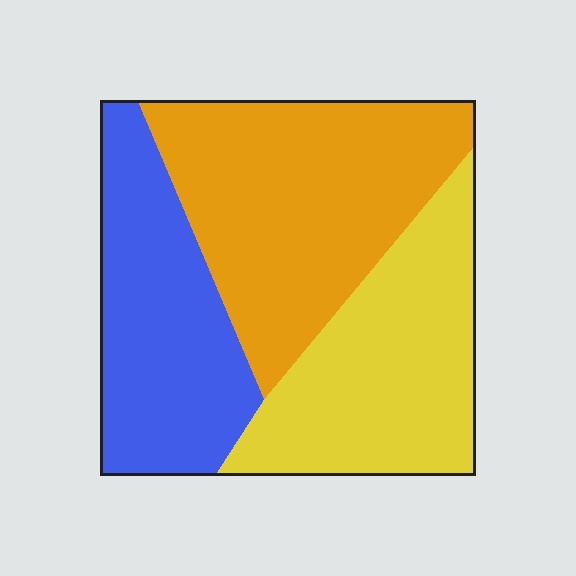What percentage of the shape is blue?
Blue takes up about one quarter (1/4) of the shape.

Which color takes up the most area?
Orange, at roughly 40%.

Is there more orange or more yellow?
Orange.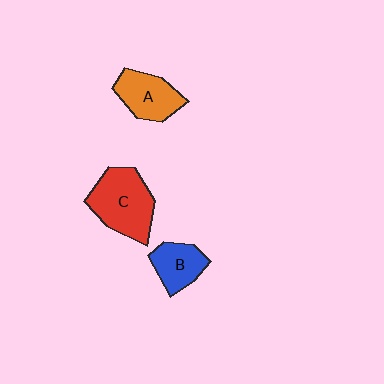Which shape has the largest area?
Shape C (red).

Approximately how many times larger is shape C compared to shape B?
Approximately 1.7 times.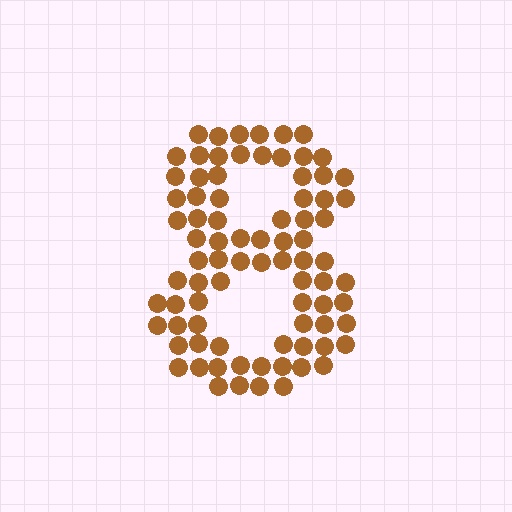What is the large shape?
The large shape is the digit 8.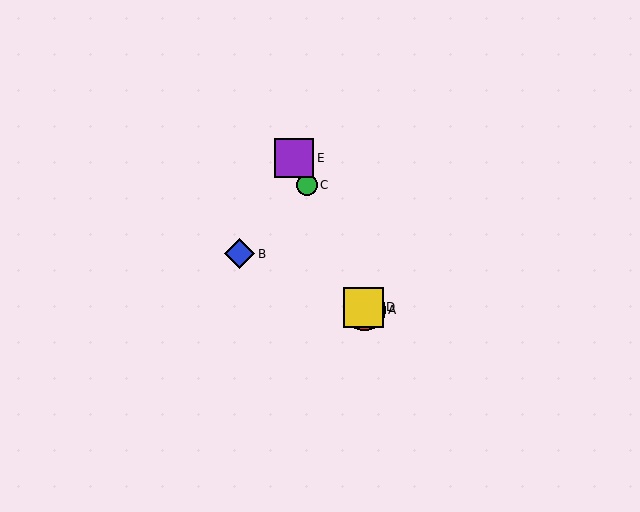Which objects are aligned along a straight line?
Objects A, C, D, E are aligned along a straight line.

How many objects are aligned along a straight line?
4 objects (A, C, D, E) are aligned along a straight line.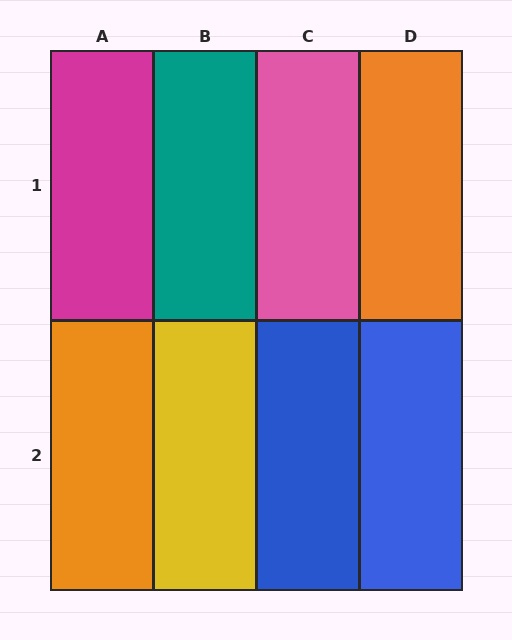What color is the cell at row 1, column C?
Pink.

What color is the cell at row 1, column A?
Magenta.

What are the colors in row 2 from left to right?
Orange, yellow, blue, blue.